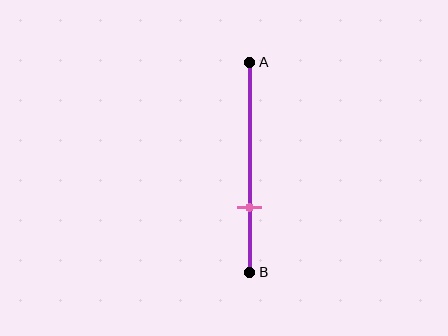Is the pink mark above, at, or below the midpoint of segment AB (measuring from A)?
The pink mark is below the midpoint of segment AB.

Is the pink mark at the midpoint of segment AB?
No, the mark is at about 70% from A, not at the 50% midpoint.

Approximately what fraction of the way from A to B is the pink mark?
The pink mark is approximately 70% of the way from A to B.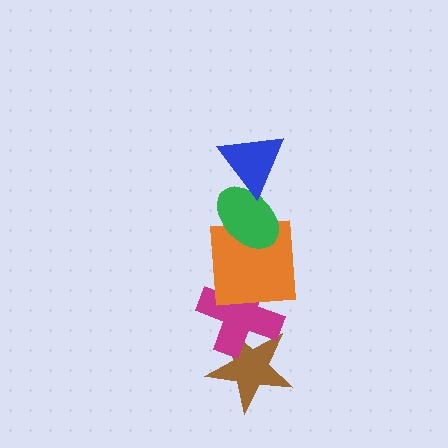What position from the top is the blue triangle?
The blue triangle is 1st from the top.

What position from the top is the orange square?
The orange square is 3rd from the top.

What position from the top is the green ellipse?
The green ellipse is 2nd from the top.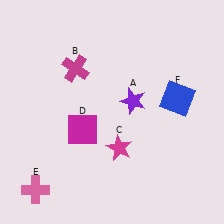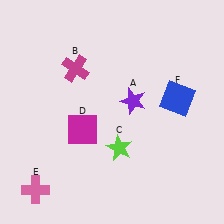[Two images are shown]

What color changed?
The star (C) changed from magenta in Image 1 to lime in Image 2.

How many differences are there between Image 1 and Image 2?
There is 1 difference between the two images.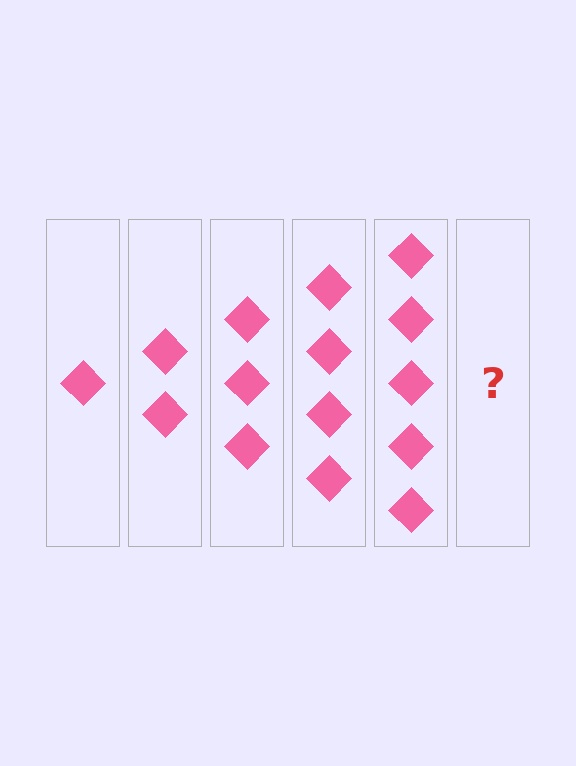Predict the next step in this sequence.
The next step is 6 diamonds.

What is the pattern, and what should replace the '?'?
The pattern is that each step adds one more diamond. The '?' should be 6 diamonds.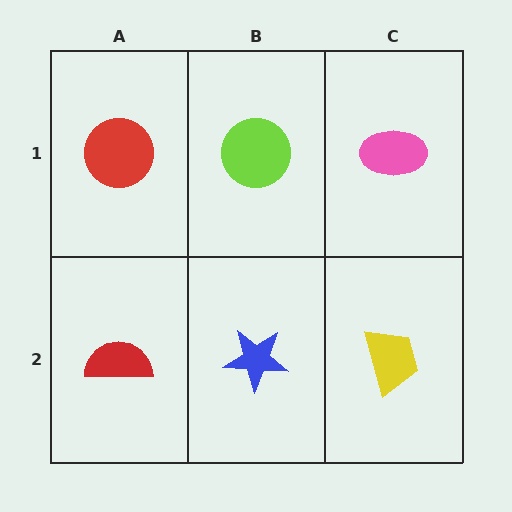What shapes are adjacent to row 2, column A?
A red circle (row 1, column A), a blue star (row 2, column B).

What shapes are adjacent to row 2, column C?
A pink ellipse (row 1, column C), a blue star (row 2, column B).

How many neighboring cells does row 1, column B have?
3.